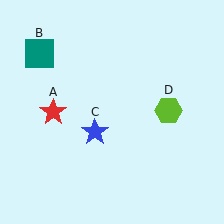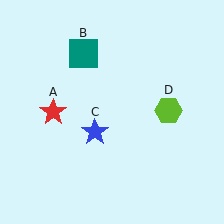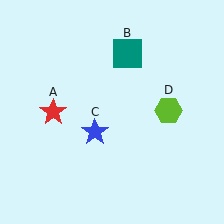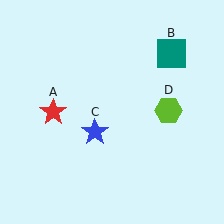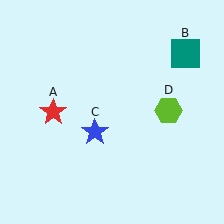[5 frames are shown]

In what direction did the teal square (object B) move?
The teal square (object B) moved right.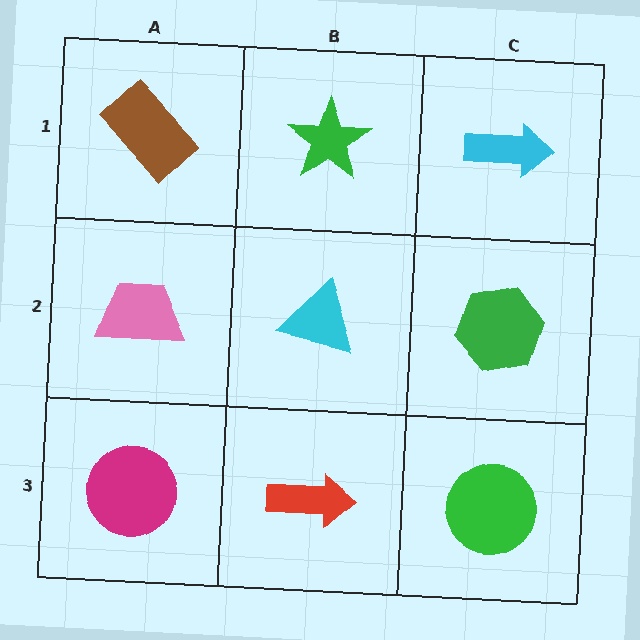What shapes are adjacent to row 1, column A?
A pink trapezoid (row 2, column A), a green star (row 1, column B).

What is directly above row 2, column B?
A green star.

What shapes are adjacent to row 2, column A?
A brown rectangle (row 1, column A), a magenta circle (row 3, column A), a cyan triangle (row 2, column B).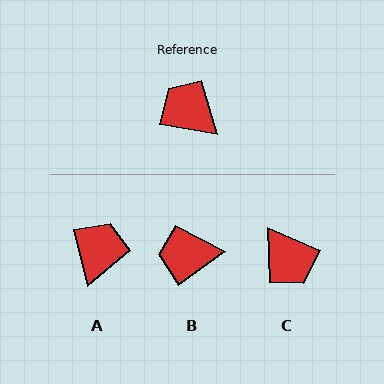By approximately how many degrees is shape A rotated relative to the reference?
Approximately 67 degrees clockwise.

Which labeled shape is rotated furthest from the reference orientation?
C, about 166 degrees away.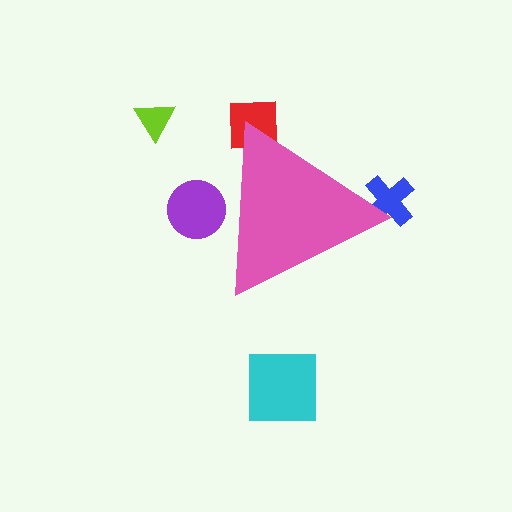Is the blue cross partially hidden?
Yes, the blue cross is partially hidden behind the pink triangle.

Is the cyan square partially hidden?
No, the cyan square is fully visible.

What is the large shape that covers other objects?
A pink triangle.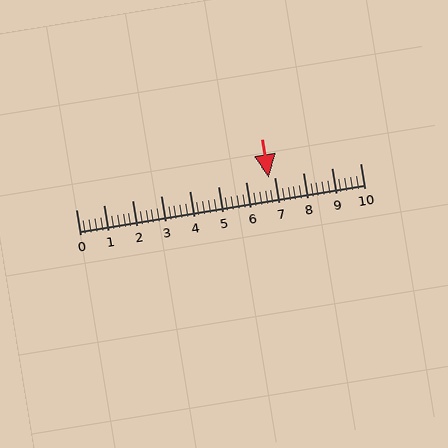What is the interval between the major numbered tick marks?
The major tick marks are spaced 1 units apart.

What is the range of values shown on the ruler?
The ruler shows values from 0 to 10.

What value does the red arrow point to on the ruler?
The red arrow points to approximately 6.8.